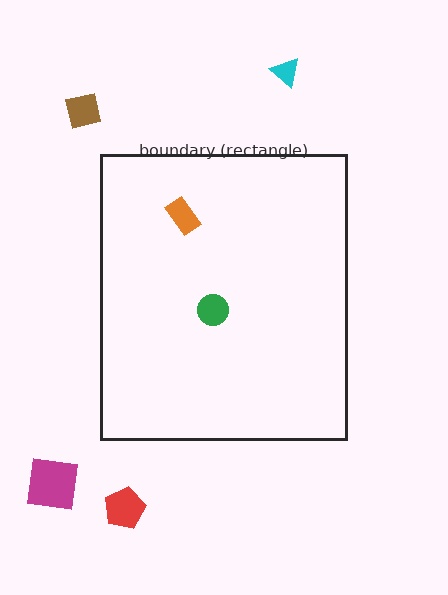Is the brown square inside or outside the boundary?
Outside.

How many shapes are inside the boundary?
2 inside, 4 outside.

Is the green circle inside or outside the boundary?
Inside.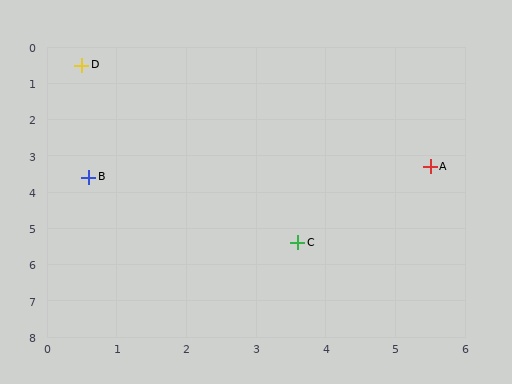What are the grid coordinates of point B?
Point B is at approximately (0.6, 3.6).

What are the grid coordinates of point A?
Point A is at approximately (5.5, 3.3).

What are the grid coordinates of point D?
Point D is at approximately (0.5, 0.5).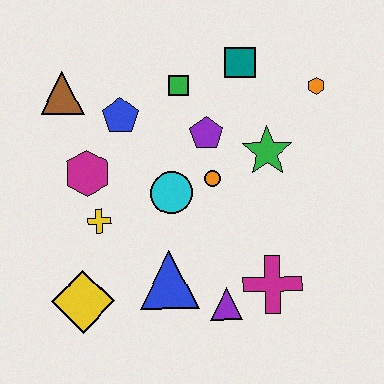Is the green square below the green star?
No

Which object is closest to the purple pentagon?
The orange circle is closest to the purple pentagon.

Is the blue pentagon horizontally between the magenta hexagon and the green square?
Yes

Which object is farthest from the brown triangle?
The magenta cross is farthest from the brown triangle.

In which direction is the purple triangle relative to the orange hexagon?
The purple triangle is below the orange hexagon.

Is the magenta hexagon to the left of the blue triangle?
Yes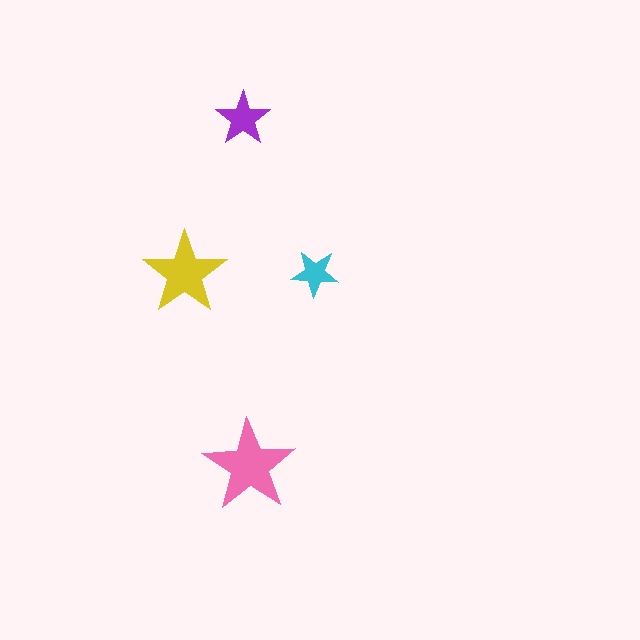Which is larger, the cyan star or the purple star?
The purple one.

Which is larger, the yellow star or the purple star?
The yellow one.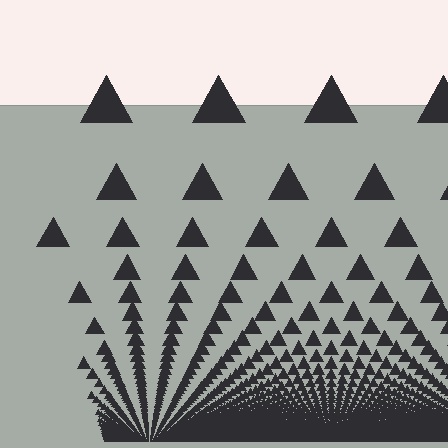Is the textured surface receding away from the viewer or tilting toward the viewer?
The surface appears to tilt toward the viewer. Texture elements get larger and sparser toward the top.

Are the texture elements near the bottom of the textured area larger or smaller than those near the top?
Smaller. The gradient is inverted — elements near the bottom are smaller and denser.